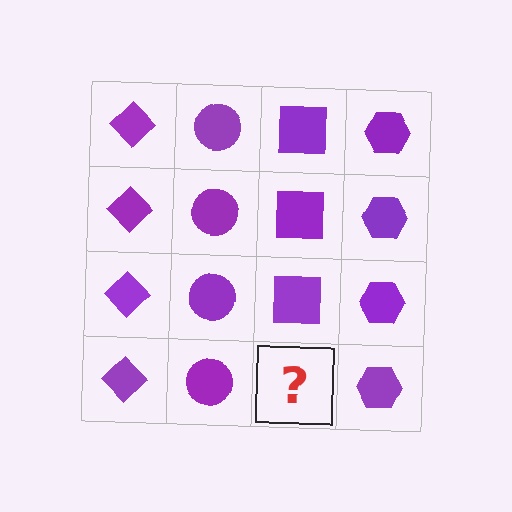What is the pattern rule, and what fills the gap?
The rule is that each column has a consistent shape. The gap should be filled with a purple square.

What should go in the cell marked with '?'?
The missing cell should contain a purple square.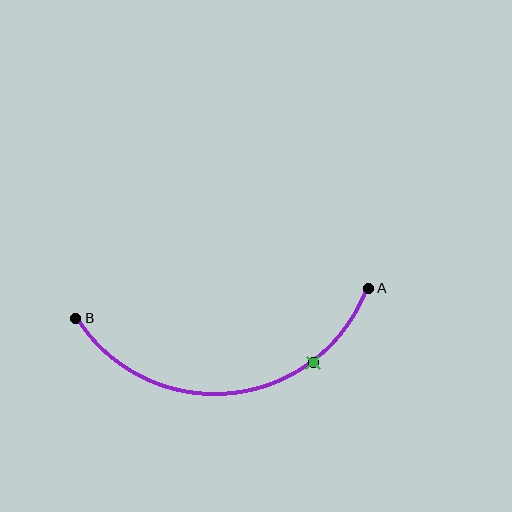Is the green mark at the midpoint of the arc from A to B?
No. The green mark lies on the arc but is closer to endpoint A. The arc midpoint would be at the point on the curve equidistant along the arc from both A and B.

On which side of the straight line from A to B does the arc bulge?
The arc bulges below the straight line connecting A and B.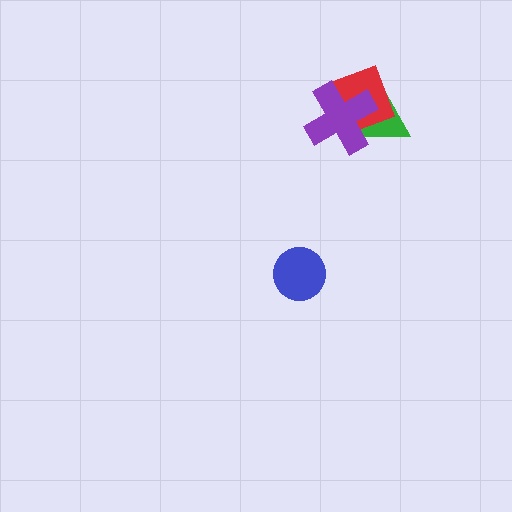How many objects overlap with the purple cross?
2 objects overlap with the purple cross.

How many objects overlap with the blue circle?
0 objects overlap with the blue circle.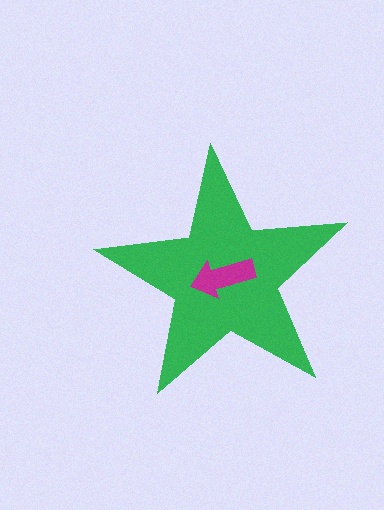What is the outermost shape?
The green star.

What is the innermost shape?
The magenta arrow.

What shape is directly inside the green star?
The magenta arrow.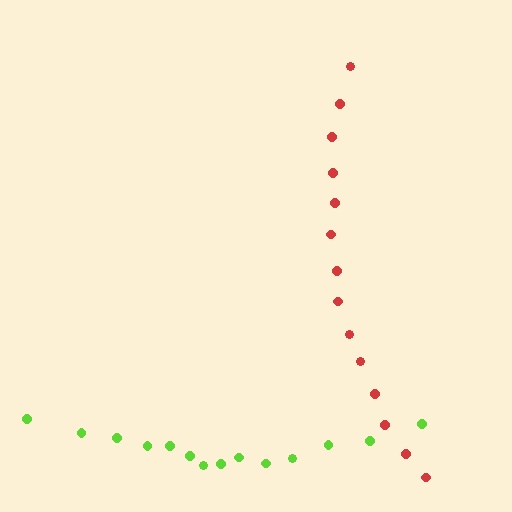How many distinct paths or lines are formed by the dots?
There are 2 distinct paths.